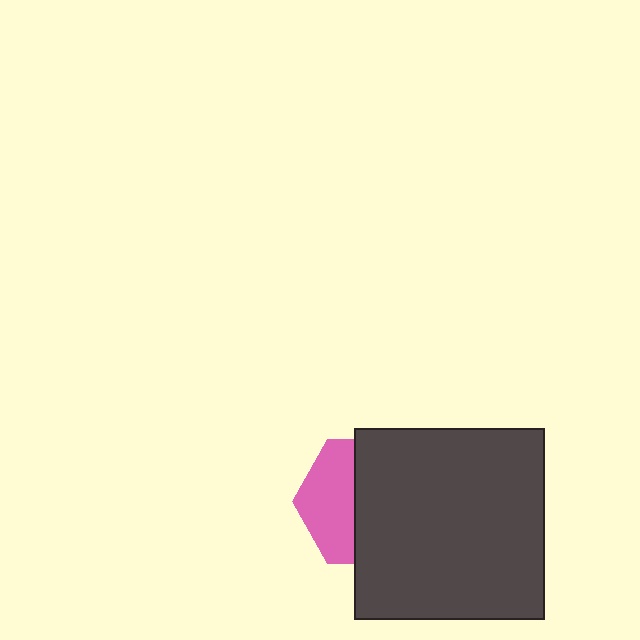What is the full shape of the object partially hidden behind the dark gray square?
The partially hidden object is a pink hexagon.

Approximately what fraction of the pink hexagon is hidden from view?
Roughly 59% of the pink hexagon is hidden behind the dark gray square.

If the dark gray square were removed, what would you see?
You would see the complete pink hexagon.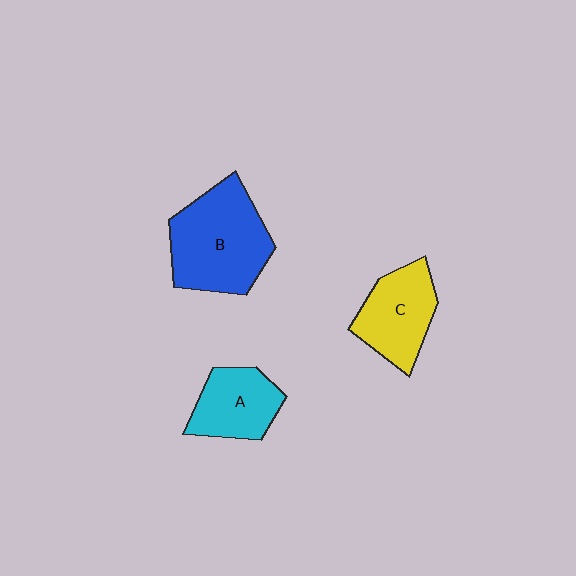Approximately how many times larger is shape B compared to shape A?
Approximately 1.7 times.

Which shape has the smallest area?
Shape A (cyan).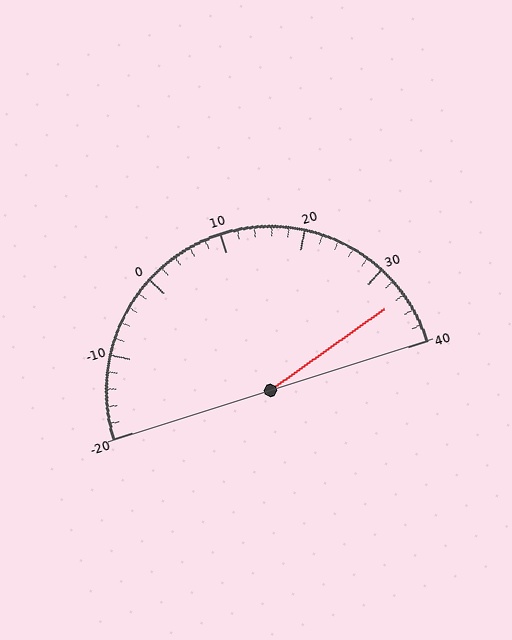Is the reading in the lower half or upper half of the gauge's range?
The reading is in the upper half of the range (-20 to 40).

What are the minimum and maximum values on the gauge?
The gauge ranges from -20 to 40.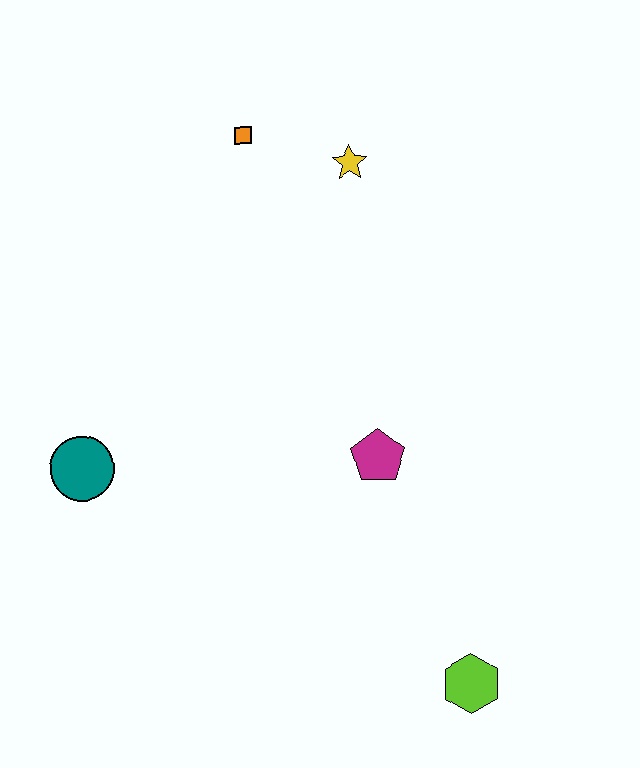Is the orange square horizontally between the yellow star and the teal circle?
Yes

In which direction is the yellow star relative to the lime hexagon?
The yellow star is above the lime hexagon.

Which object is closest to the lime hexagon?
The magenta pentagon is closest to the lime hexagon.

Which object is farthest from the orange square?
The lime hexagon is farthest from the orange square.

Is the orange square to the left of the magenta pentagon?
Yes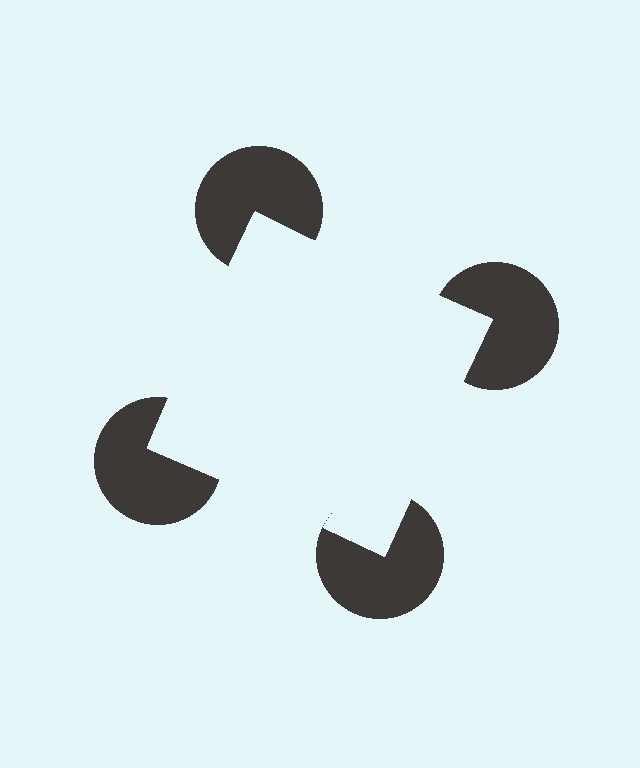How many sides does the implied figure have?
4 sides.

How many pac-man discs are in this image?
There are 4 — one at each vertex of the illusory square.